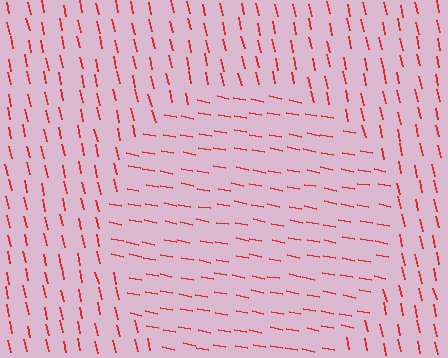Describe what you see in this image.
The image is filled with small red line segments. A circle region in the image has lines oriented differently from the surrounding lines, creating a visible texture boundary.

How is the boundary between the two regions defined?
The boundary is defined purely by a change in line orientation (approximately 66 degrees difference). All lines are the same color and thickness.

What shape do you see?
I see a circle.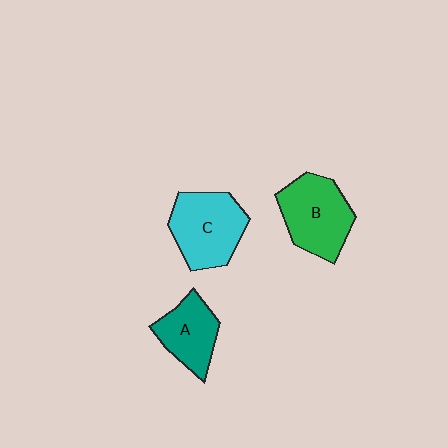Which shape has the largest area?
Shape C (cyan).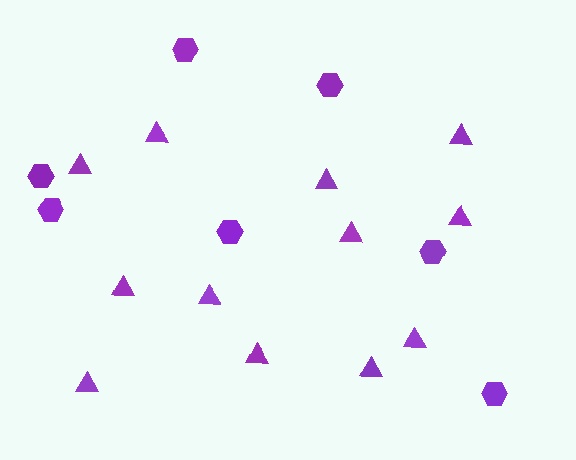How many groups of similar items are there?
There are 2 groups: one group of hexagons (7) and one group of triangles (12).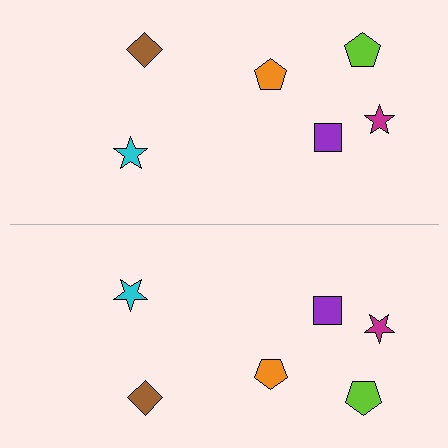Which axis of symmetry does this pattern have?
The pattern has a horizontal axis of symmetry running through the center of the image.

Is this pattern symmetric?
Yes, this pattern has bilateral (reflection) symmetry.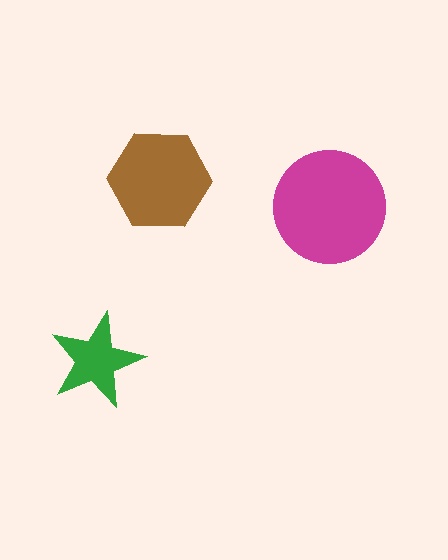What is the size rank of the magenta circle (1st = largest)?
1st.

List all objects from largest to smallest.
The magenta circle, the brown hexagon, the green star.